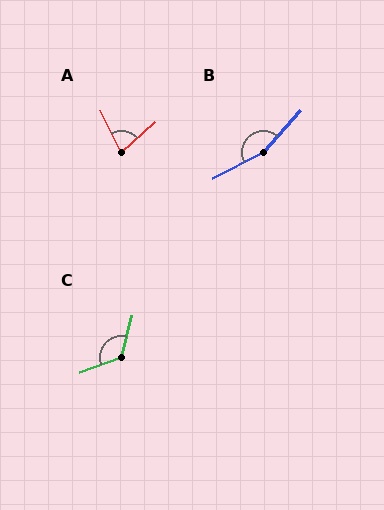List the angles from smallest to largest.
A (74°), C (123°), B (159°).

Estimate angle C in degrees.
Approximately 123 degrees.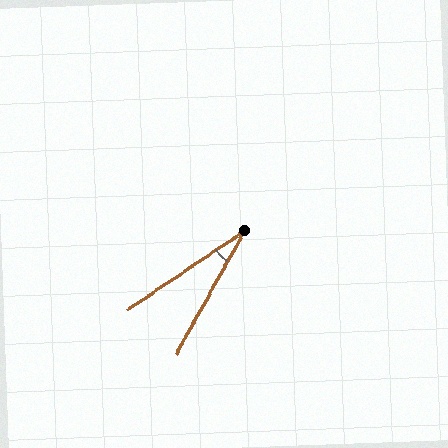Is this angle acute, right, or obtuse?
It is acute.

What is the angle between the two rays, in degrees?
Approximately 27 degrees.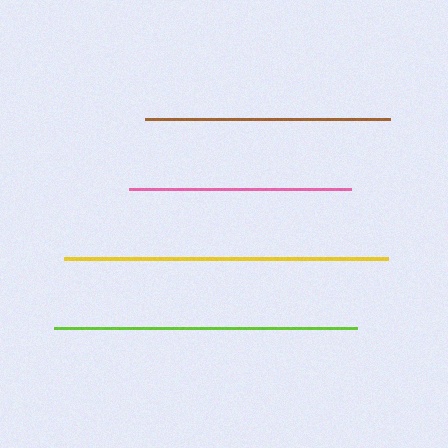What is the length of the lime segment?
The lime segment is approximately 303 pixels long.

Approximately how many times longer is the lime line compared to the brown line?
The lime line is approximately 1.2 times the length of the brown line.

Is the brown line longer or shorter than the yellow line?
The yellow line is longer than the brown line.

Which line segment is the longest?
The yellow line is the longest at approximately 324 pixels.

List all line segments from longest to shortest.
From longest to shortest: yellow, lime, brown, pink.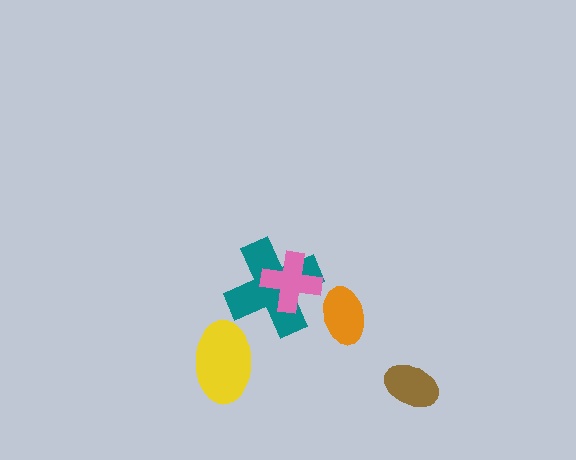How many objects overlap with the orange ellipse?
0 objects overlap with the orange ellipse.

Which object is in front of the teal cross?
The pink cross is in front of the teal cross.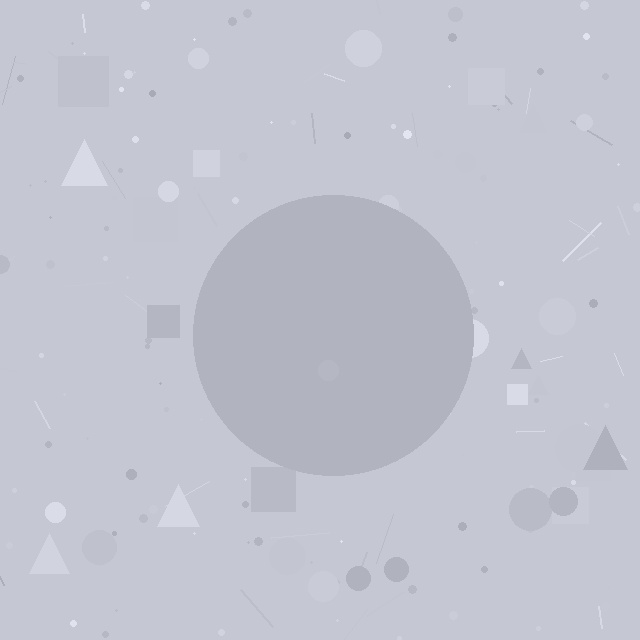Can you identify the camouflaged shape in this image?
The camouflaged shape is a circle.